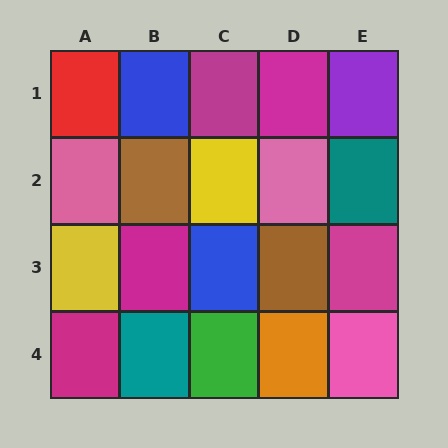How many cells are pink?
3 cells are pink.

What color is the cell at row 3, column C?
Blue.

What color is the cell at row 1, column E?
Purple.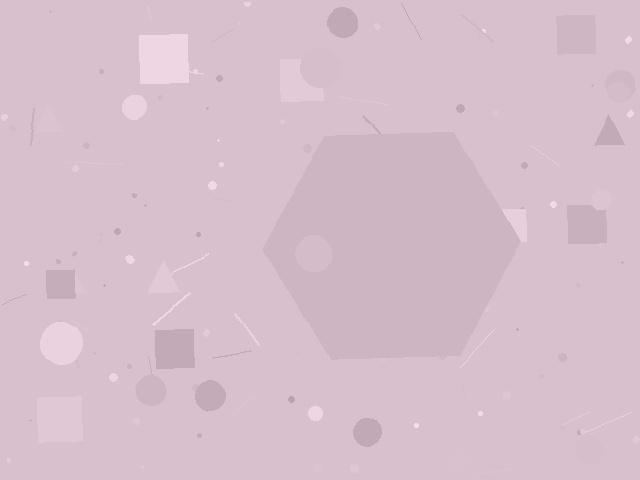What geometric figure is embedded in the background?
A hexagon is embedded in the background.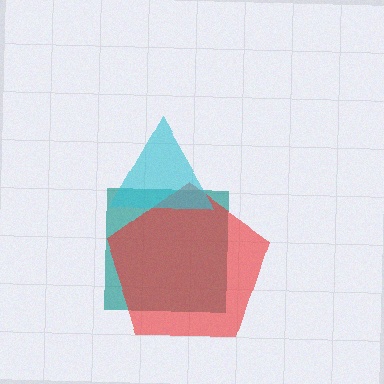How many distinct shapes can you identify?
There are 3 distinct shapes: a teal square, a red pentagon, a cyan triangle.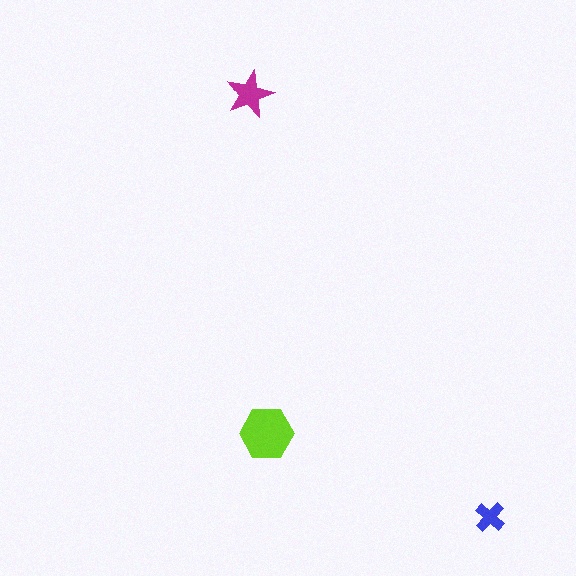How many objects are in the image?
There are 3 objects in the image.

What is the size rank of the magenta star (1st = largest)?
2nd.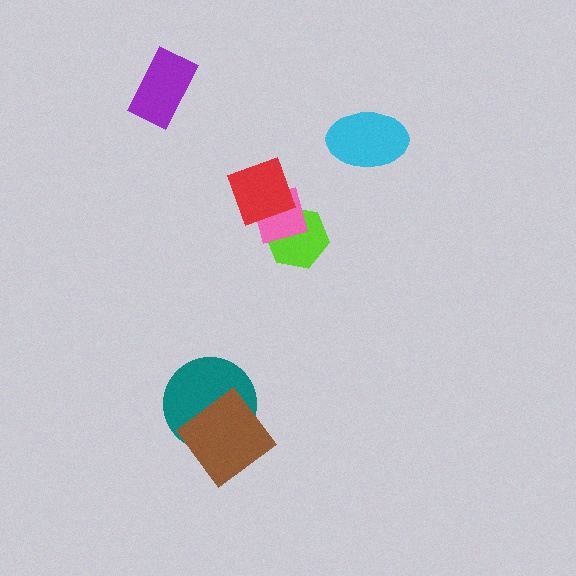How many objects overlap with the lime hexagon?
1 object overlaps with the lime hexagon.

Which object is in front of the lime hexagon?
The pink square is in front of the lime hexagon.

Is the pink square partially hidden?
Yes, it is partially covered by another shape.